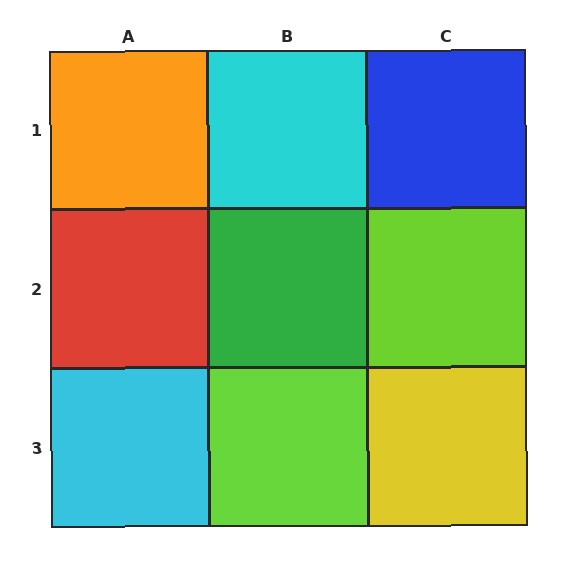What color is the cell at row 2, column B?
Green.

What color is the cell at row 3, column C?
Yellow.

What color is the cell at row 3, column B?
Lime.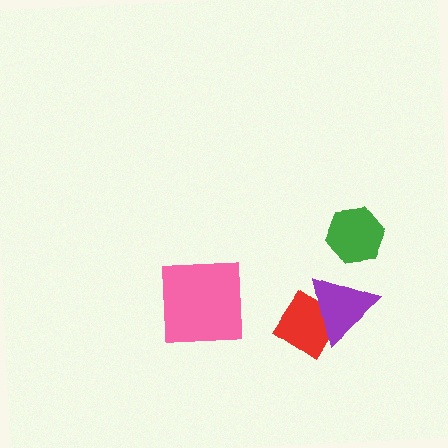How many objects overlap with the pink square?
0 objects overlap with the pink square.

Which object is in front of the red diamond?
The purple triangle is in front of the red diamond.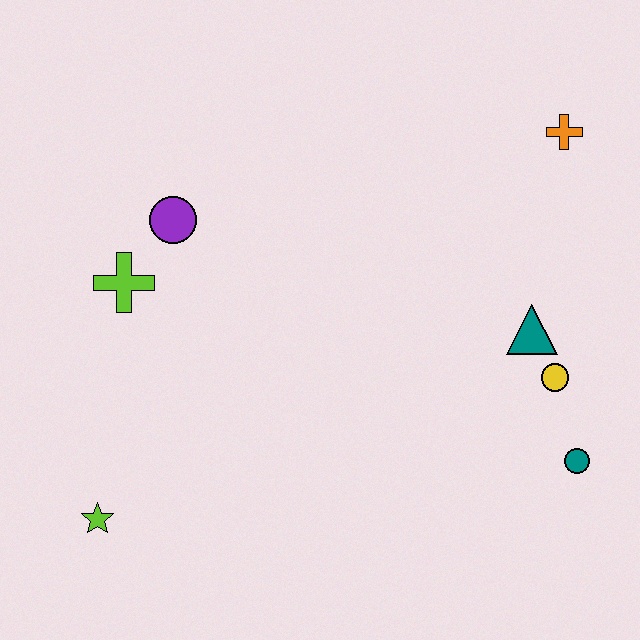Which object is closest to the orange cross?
The teal triangle is closest to the orange cross.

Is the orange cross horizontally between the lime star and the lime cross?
No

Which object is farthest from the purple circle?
The teal circle is farthest from the purple circle.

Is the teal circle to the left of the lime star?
No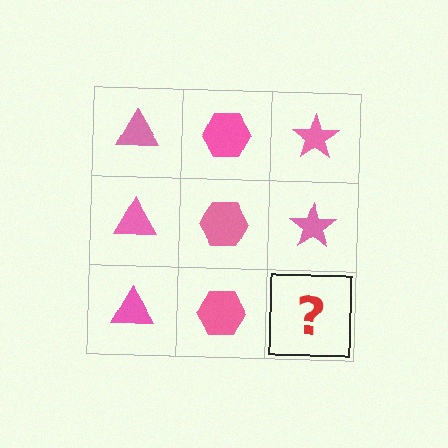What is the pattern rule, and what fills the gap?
The rule is that each column has a consistent shape. The gap should be filled with a pink star.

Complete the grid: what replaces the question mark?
The question mark should be replaced with a pink star.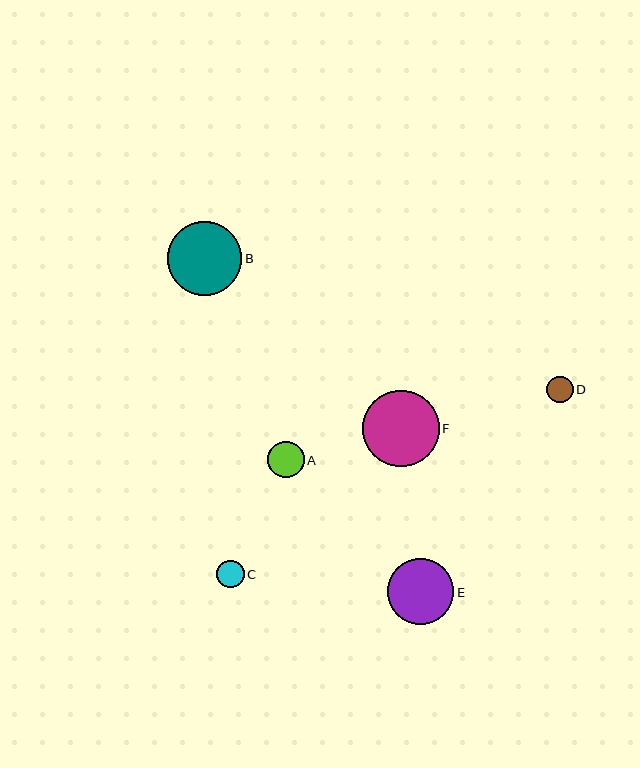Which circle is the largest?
Circle F is the largest with a size of approximately 76 pixels.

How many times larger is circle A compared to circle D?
Circle A is approximately 1.4 times the size of circle D.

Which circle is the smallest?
Circle D is the smallest with a size of approximately 26 pixels.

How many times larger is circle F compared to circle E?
Circle F is approximately 1.2 times the size of circle E.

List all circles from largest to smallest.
From largest to smallest: F, B, E, A, C, D.